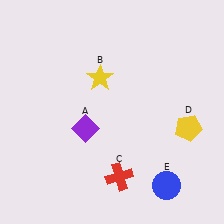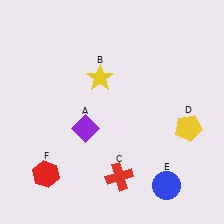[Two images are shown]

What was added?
A red hexagon (F) was added in Image 2.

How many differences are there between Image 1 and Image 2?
There is 1 difference between the two images.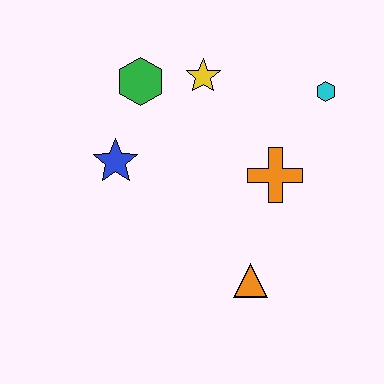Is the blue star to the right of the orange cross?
No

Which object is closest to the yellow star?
The green hexagon is closest to the yellow star.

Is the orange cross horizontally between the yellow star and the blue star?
No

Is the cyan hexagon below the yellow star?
Yes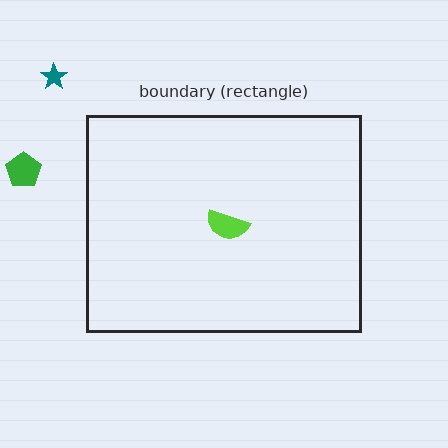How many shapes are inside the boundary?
1 inside, 2 outside.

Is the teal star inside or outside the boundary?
Outside.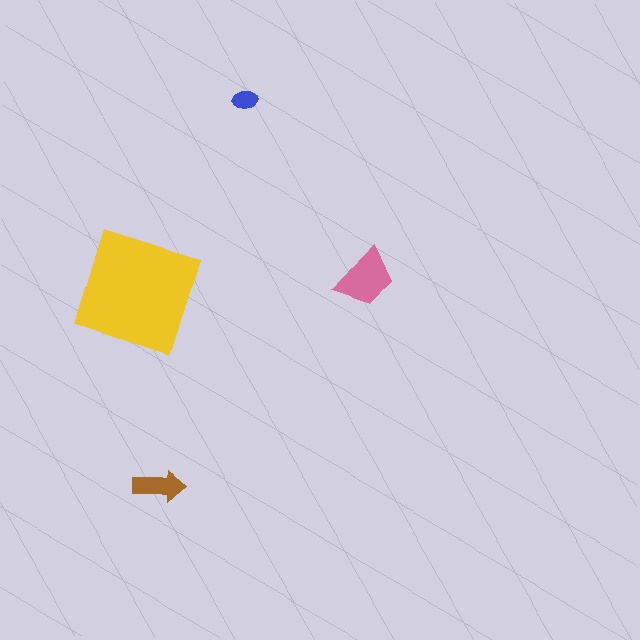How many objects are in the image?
There are 4 objects in the image.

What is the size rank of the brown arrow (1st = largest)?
3rd.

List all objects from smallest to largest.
The blue ellipse, the brown arrow, the pink trapezoid, the yellow square.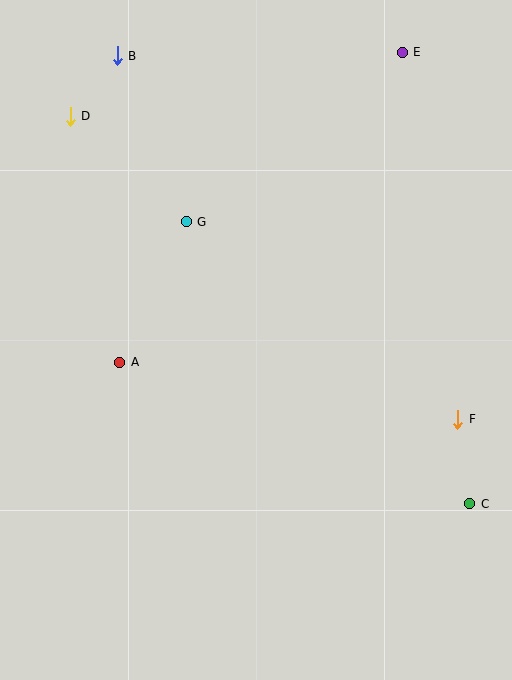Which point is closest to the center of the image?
Point G at (186, 222) is closest to the center.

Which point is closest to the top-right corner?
Point E is closest to the top-right corner.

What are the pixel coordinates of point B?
Point B is at (117, 56).